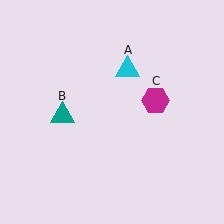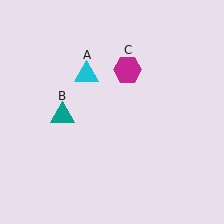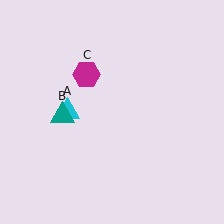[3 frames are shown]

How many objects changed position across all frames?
2 objects changed position: cyan triangle (object A), magenta hexagon (object C).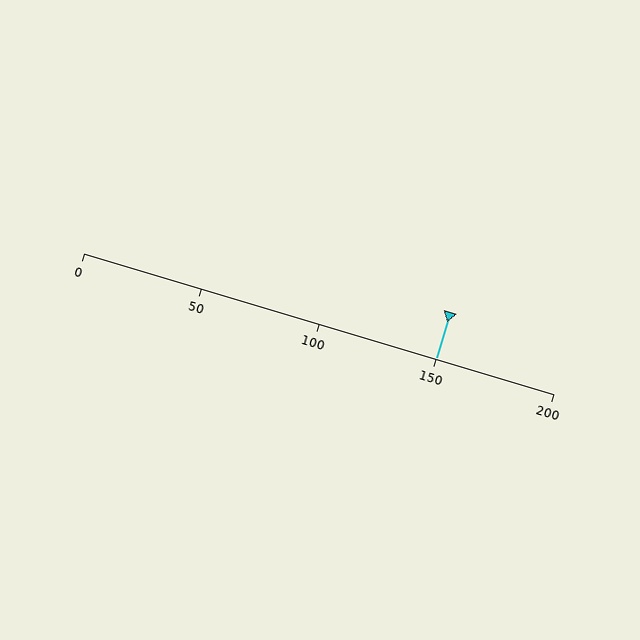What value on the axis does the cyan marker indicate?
The marker indicates approximately 150.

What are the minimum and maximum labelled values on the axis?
The axis runs from 0 to 200.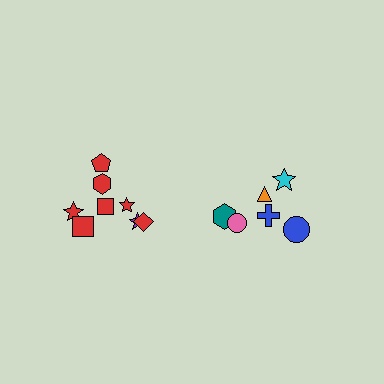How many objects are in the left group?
There are 8 objects.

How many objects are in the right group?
There are 6 objects.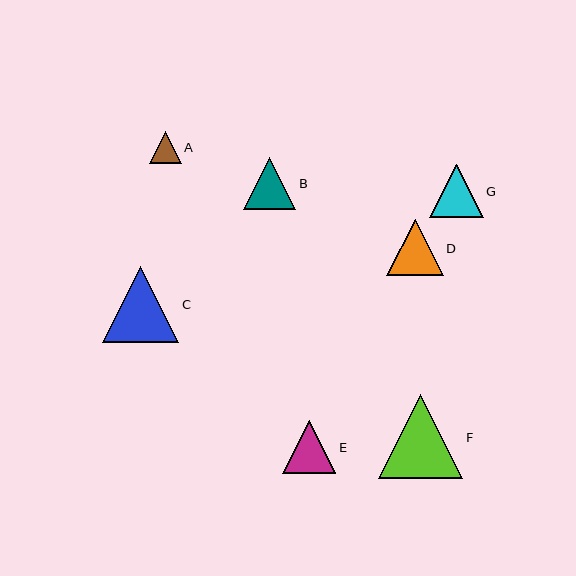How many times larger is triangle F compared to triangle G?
Triangle F is approximately 1.6 times the size of triangle G.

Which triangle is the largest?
Triangle F is the largest with a size of approximately 84 pixels.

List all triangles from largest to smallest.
From largest to smallest: F, C, D, G, E, B, A.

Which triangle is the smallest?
Triangle A is the smallest with a size of approximately 32 pixels.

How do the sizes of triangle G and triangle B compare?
Triangle G and triangle B are approximately the same size.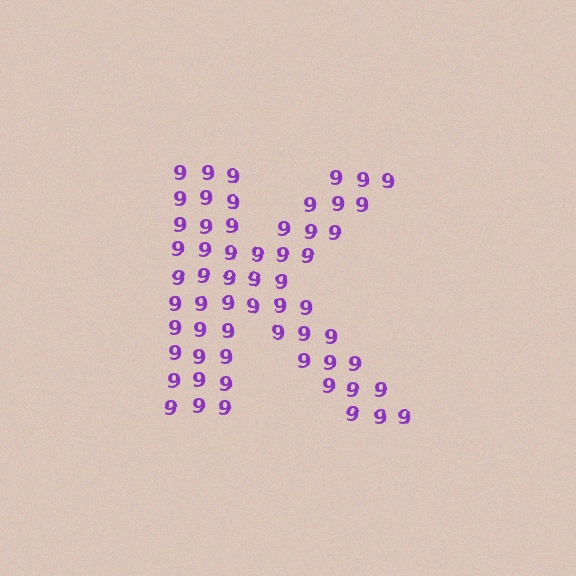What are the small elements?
The small elements are digit 9's.